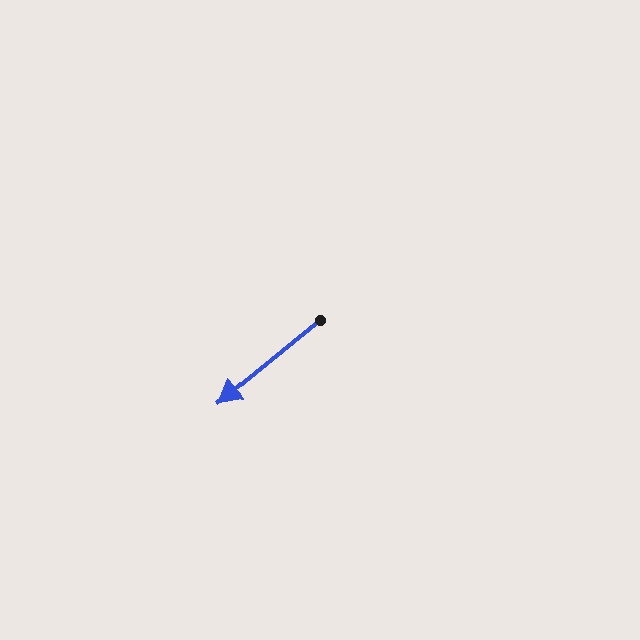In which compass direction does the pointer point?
Southwest.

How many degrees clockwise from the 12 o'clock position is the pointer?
Approximately 231 degrees.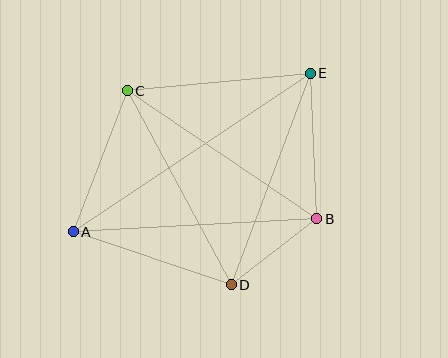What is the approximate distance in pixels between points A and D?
The distance between A and D is approximately 166 pixels.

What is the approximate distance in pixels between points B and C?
The distance between B and C is approximately 228 pixels.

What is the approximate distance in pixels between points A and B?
The distance between A and B is approximately 244 pixels.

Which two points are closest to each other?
Points B and D are closest to each other.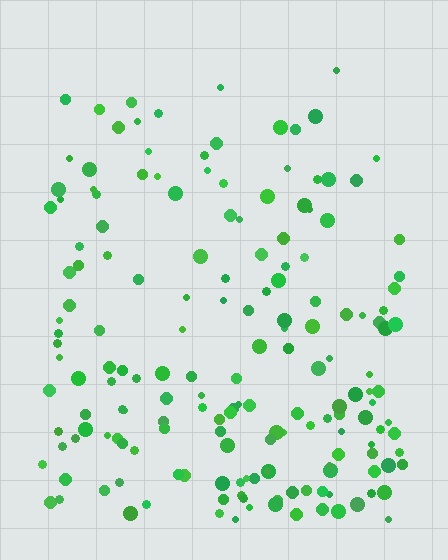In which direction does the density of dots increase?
From top to bottom, with the bottom side densest.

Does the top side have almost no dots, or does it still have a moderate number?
Still a moderate number, just noticeably fewer than the bottom.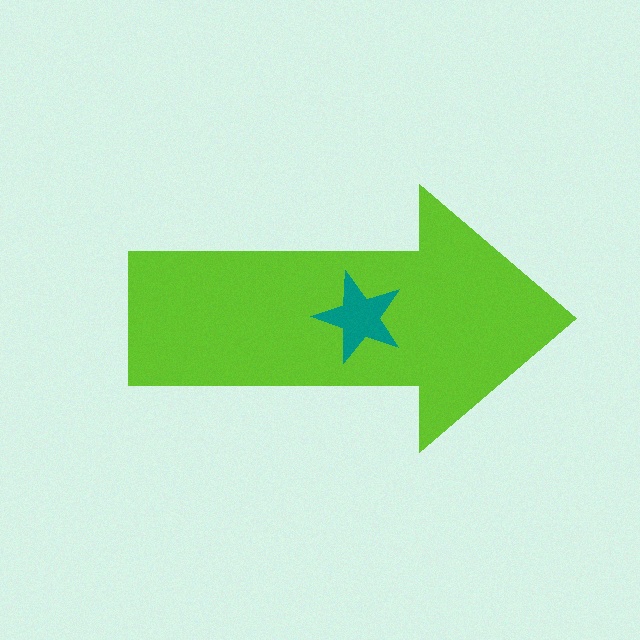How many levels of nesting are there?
2.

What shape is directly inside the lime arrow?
The teal star.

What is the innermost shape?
The teal star.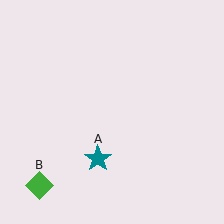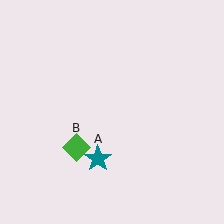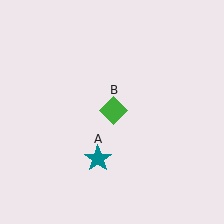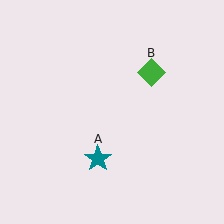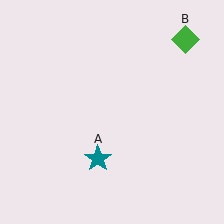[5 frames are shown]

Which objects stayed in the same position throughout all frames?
Teal star (object A) remained stationary.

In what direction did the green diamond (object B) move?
The green diamond (object B) moved up and to the right.